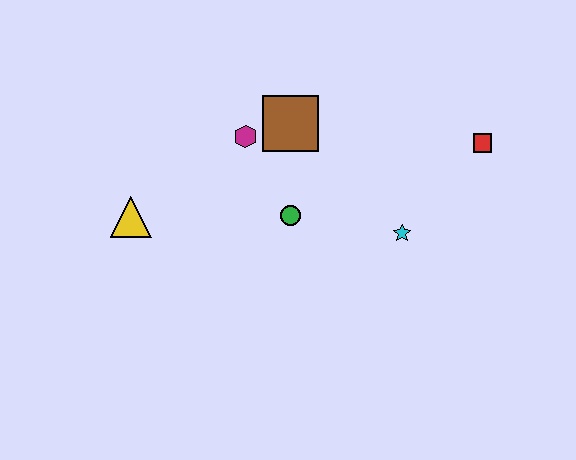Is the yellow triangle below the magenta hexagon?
Yes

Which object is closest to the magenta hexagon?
The brown square is closest to the magenta hexagon.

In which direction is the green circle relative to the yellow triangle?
The green circle is to the right of the yellow triangle.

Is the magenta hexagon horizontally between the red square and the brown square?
No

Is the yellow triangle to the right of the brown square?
No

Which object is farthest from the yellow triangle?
The red square is farthest from the yellow triangle.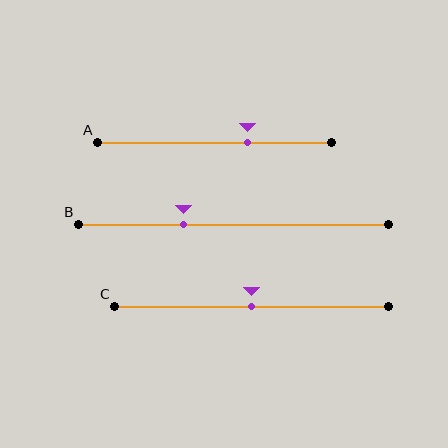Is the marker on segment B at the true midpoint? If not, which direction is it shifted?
No, the marker on segment B is shifted to the left by about 16% of the segment length.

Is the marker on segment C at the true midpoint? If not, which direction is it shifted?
Yes, the marker on segment C is at the true midpoint.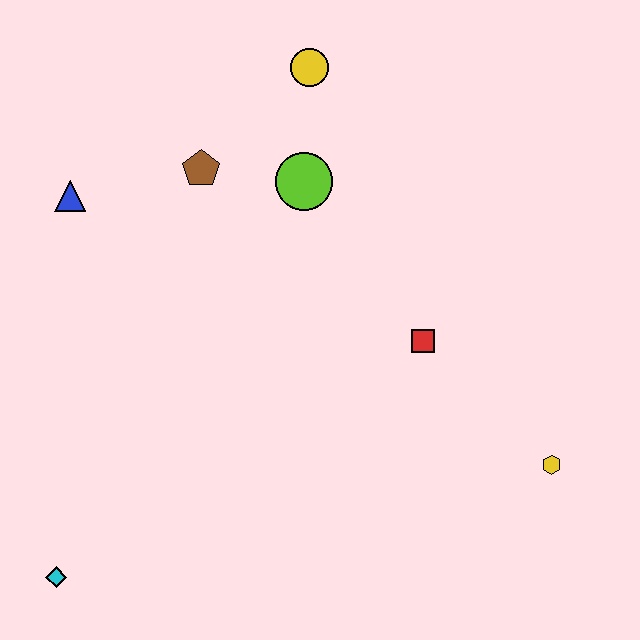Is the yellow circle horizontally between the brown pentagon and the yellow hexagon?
Yes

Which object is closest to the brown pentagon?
The lime circle is closest to the brown pentagon.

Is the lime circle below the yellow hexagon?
No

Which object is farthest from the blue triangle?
The yellow hexagon is farthest from the blue triangle.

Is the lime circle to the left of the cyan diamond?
No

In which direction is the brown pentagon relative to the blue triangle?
The brown pentagon is to the right of the blue triangle.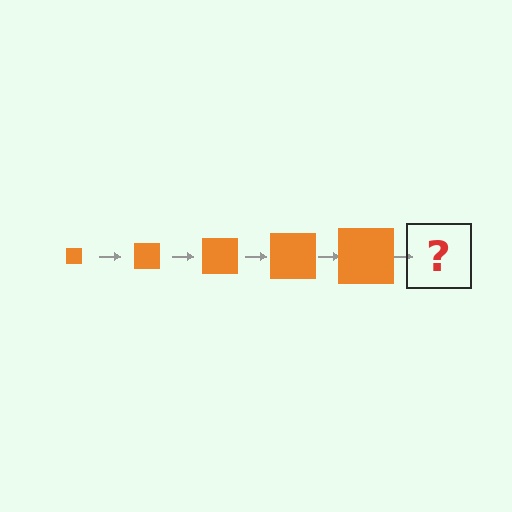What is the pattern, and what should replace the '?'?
The pattern is that the square gets progressively larger each step. The '?' should be an orange square, larger than the previous one.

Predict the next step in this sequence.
The next step is an orange square, larger than the previous one.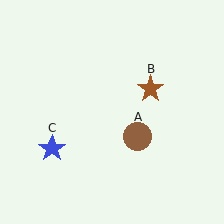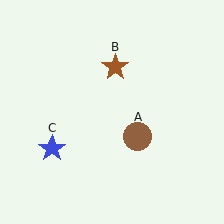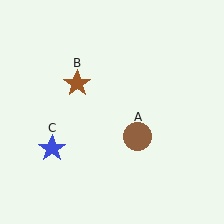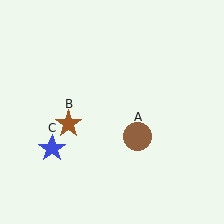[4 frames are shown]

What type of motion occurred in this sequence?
The brown star (object B) rotated counterclockwise around the center of the scene.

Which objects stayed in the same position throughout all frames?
Brown circle (object A) and blue star (object C) remained stationary.